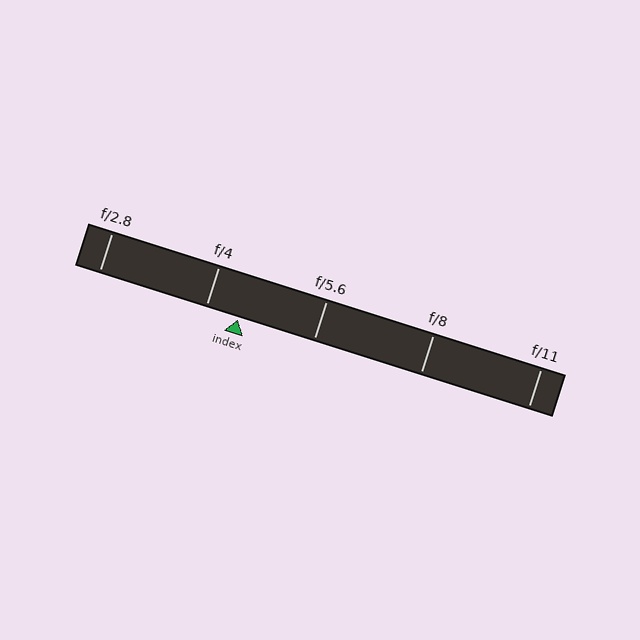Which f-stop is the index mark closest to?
The index mark is closest to f/4.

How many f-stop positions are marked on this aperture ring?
There are 5 f-stop positions marked.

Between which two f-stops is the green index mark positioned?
The index mark is between f/4 and f/5.6.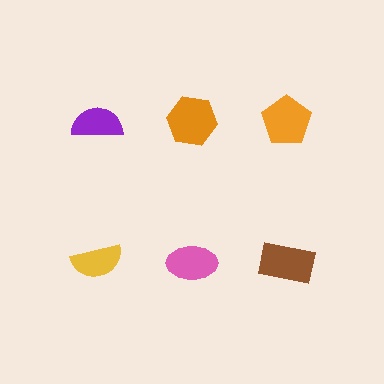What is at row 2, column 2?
A pink ellipse.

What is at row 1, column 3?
An orange pentagon.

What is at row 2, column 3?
A brown rectangle.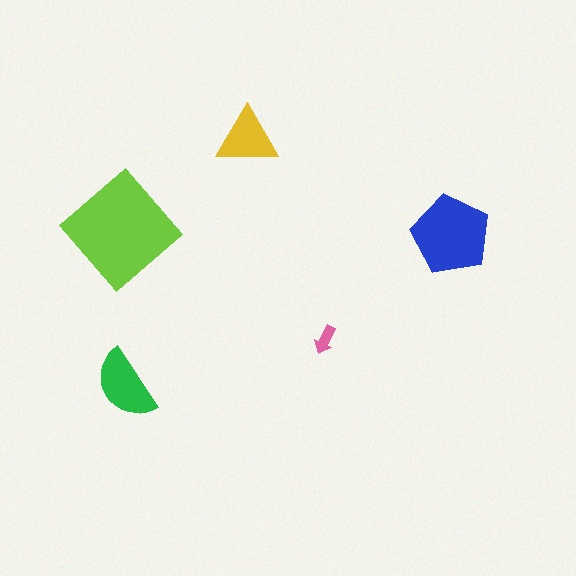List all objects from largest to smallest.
The lime diamond, the blue pentagon, the green semicircle, the yellow triangle, the pink arrow.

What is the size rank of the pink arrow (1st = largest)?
5th.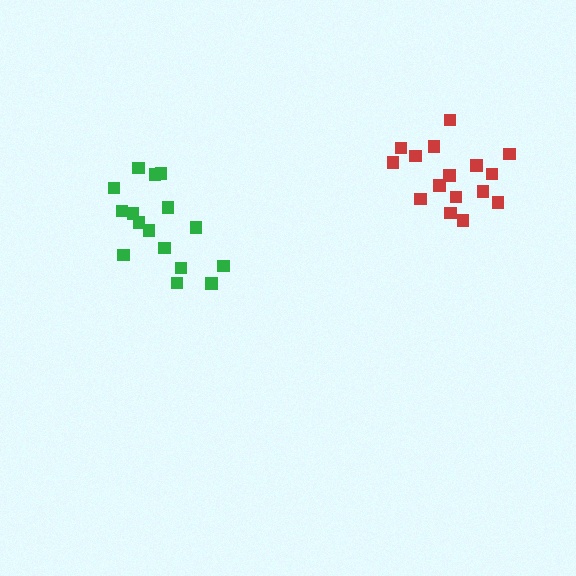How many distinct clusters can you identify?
There are 2 distinct clusters.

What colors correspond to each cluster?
The clusters are colored: red, green.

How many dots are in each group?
Group 1: 16 dots, Group 2: 16 dots (32 total).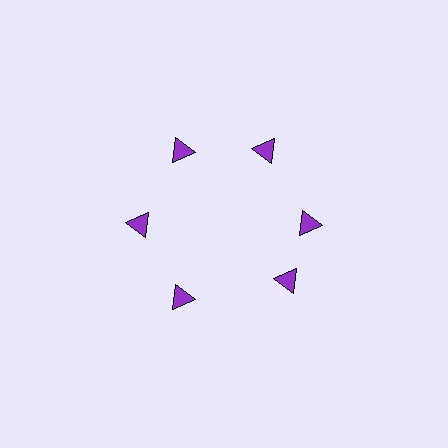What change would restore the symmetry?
The symmetry would be restored by rotating it back into even spacing with its neighbors so that all 6 triangles sit at equal angles and equal distance from the center.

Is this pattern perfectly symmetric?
No. The 6 purple triangles are arranged in a ring, but one element near the 5 o'clock position is rotated out of alignment along the ring, breaking the 6-fold rotational symmetry.